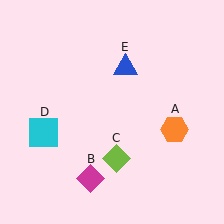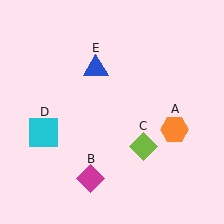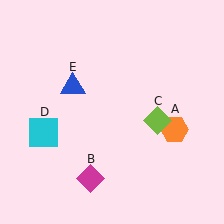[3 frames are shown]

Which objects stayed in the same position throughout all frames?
Orange hexagon (object A) and magenta diamond (object B) and cyan square (object D) remained stationary.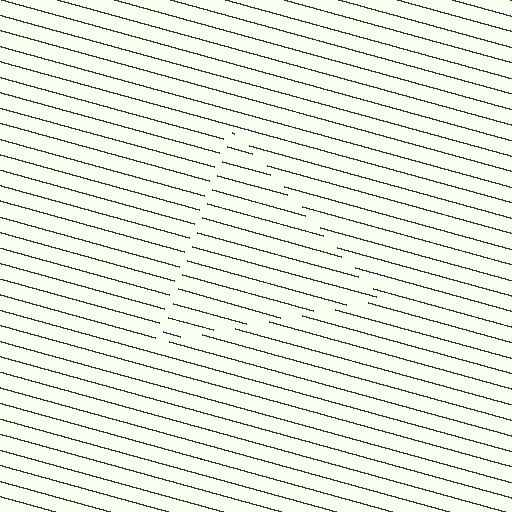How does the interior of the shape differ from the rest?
The interior of the shape contains the same grating, shifted by half a period — the contour is defined by the phase discontinuity where line-ends from the inner and outer gratings abut.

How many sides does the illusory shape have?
3 sides — the line-ends trace a triangle.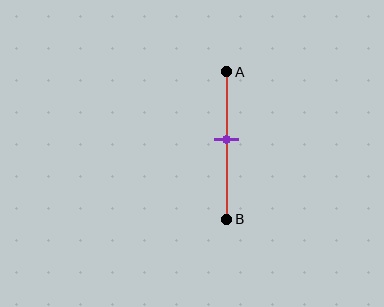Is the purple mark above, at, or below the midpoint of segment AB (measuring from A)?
The purple mark is above the midpoint of segment AB.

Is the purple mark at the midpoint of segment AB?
No, the mark is at about 45% from A, not at the 50% midpoint.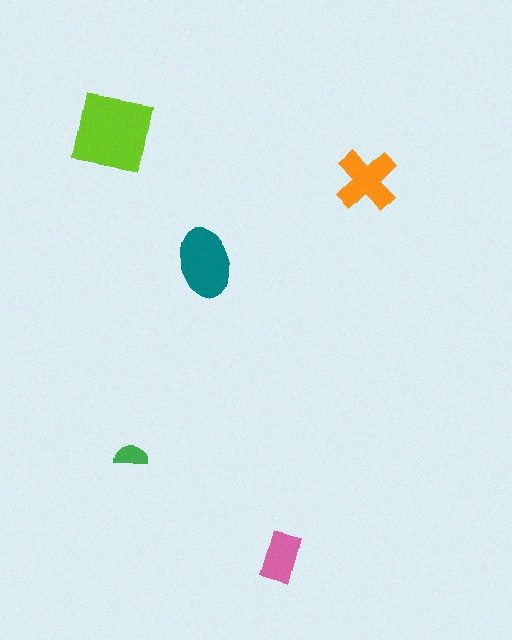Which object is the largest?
The lime square.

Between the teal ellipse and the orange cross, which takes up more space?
The teal ellipse.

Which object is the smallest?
The green semicircle.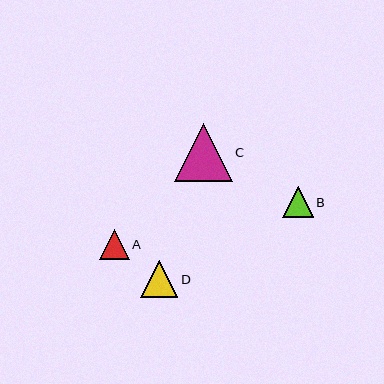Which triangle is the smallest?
Triangle A is the smallest with a size of approximately 30 pixels.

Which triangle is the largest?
Triangle C is the largest with a size of approximately 58 pixels.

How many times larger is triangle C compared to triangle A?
Triangle C is approximately 1.9 times the size of triangle A.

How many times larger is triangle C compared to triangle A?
Triangle C is approximately 1.9 times the size of triangle A.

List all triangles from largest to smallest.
From largest to smallest: C, D, B, A.